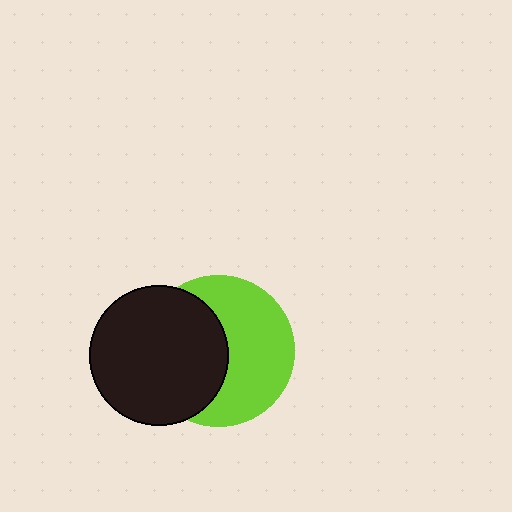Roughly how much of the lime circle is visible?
About half of it is visible (roughly 54%).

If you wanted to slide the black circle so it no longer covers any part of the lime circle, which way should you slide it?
Slide it left — that is the most direct way to separate the two shapes.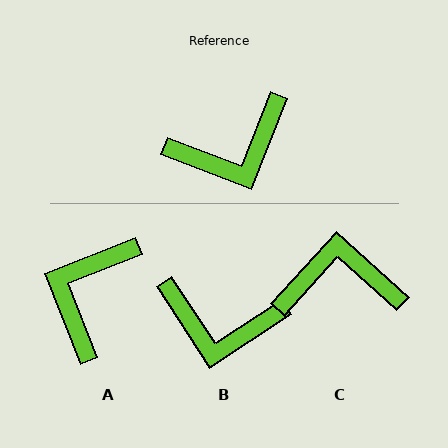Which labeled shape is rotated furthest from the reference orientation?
C, about 159 degrees away.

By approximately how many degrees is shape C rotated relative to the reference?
Approximately 159 degrees counter-clockwise.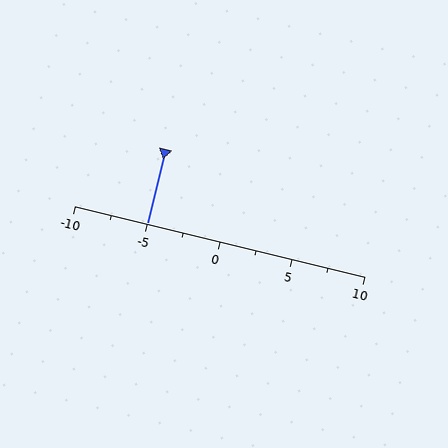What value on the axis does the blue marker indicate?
The marker indicates approximately -5.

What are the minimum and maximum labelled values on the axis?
The axis runs from -10 to 10.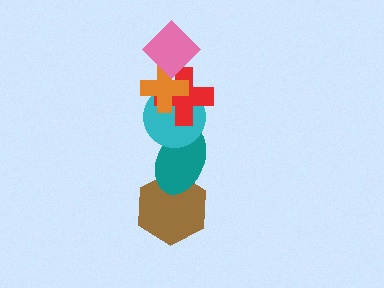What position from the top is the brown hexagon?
The brown hexagon is 6th from the top.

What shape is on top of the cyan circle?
The red cross is on top of the cyan circle.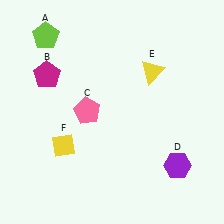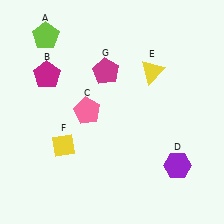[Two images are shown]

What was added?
A magenta pentagon (G) was added in Image 2.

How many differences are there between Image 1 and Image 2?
There is 1 difference between the two images.